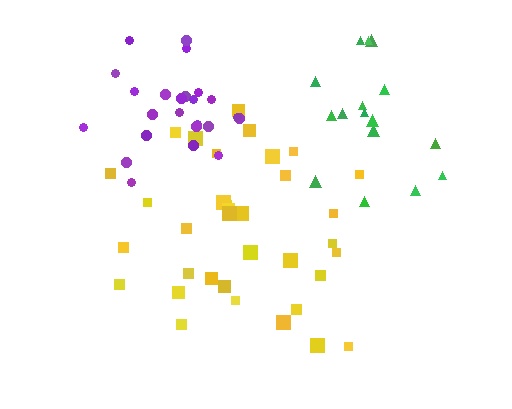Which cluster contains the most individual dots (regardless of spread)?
Yellow (35).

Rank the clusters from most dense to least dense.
yellow, purple, green.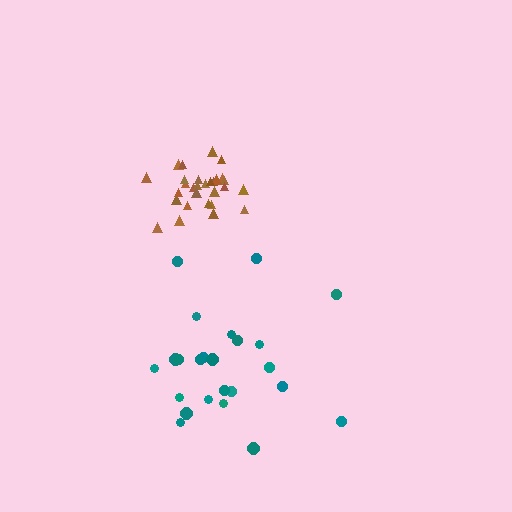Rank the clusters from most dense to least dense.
brown, teal.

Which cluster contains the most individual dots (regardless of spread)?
Brown (29).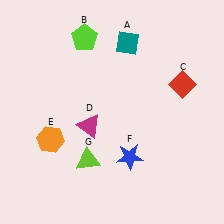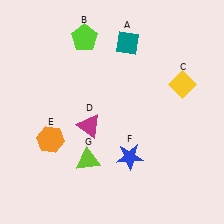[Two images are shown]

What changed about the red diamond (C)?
In Image 1, C is red. In Image 2, it changed to yellow.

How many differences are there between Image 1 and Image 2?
There is 1 difference between the two images.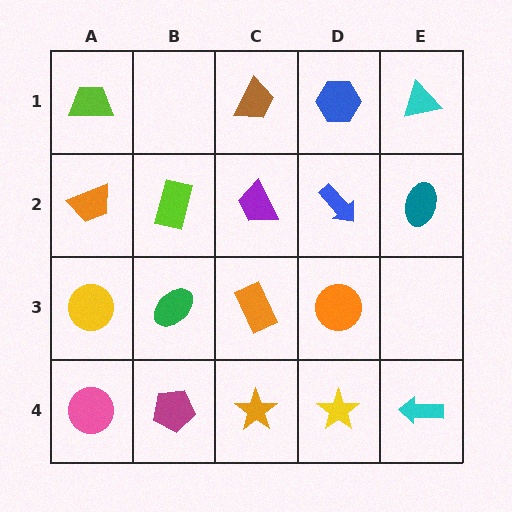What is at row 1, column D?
A blue hexagon.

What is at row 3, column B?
A green ellipse.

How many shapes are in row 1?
4 shapes.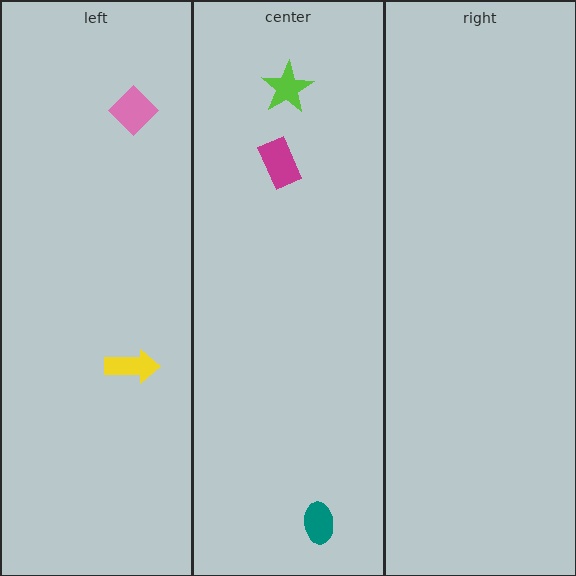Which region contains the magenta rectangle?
The center region.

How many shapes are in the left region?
2.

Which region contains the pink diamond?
The left region.